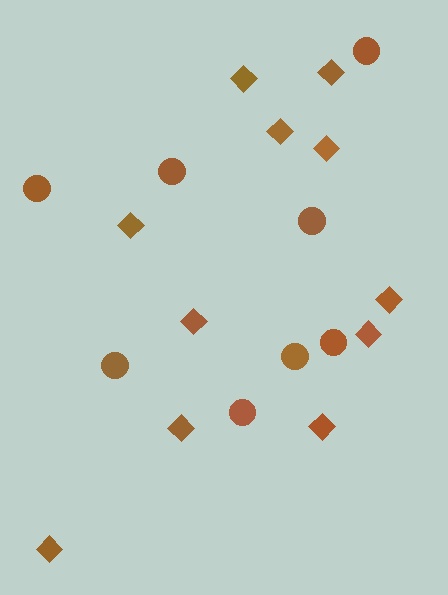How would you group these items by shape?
There are 2 groups: one group of diamonds (11) and one group of circles (8).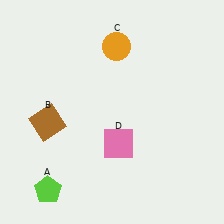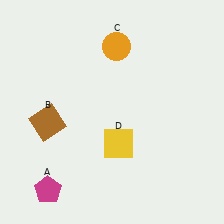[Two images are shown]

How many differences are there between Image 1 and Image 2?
There are 2 differences between the two images.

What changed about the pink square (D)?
In Image 1, D is pink. In Image 2, it changed to yellow.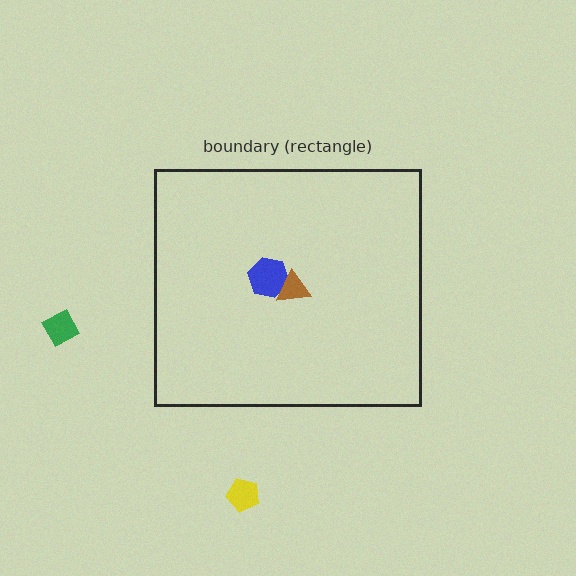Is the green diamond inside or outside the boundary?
Outside.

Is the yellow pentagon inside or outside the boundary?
Outside.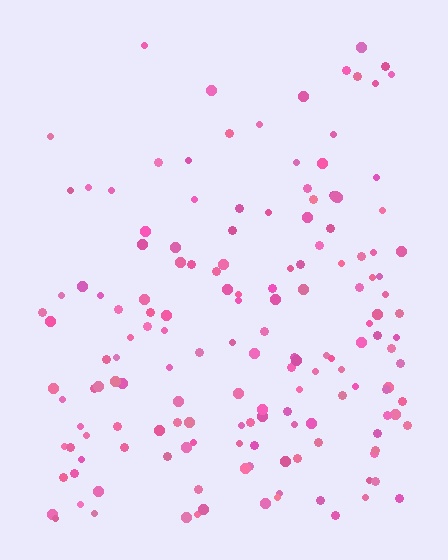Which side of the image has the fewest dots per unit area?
The top.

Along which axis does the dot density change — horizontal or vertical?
Vertical.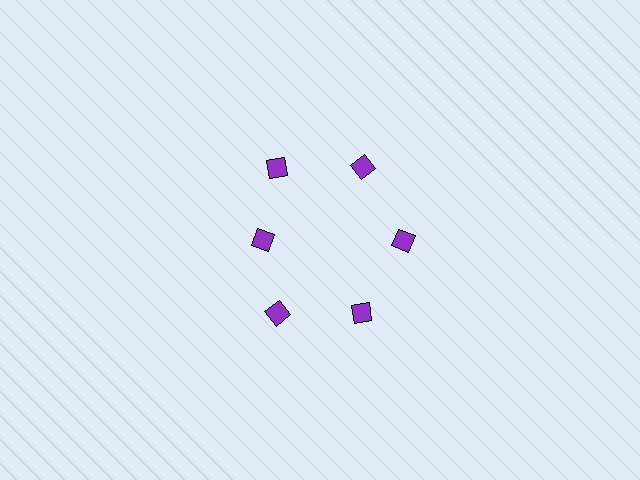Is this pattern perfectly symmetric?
No. The 6 purple diamonds are arranged in a ring, but one element near the 9 o'clock position is pulled inward toward the center, breaking the 6-fold rotational symmetry.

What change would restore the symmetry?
The symmetry would be restored by moving it outward, back onto the ring so that all 6 diamonds sit at equal angles and equal distance from the center.